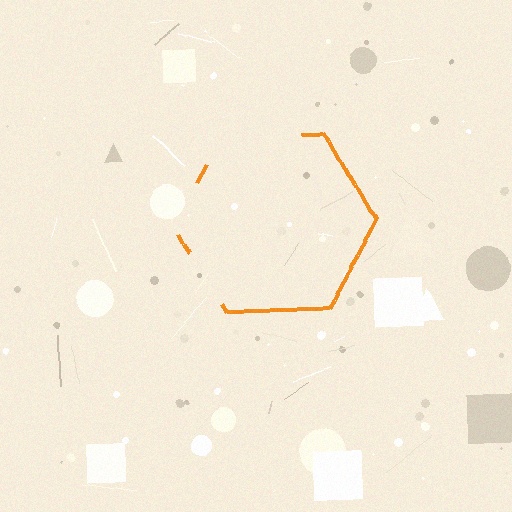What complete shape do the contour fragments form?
The contour fragments form a hexagon.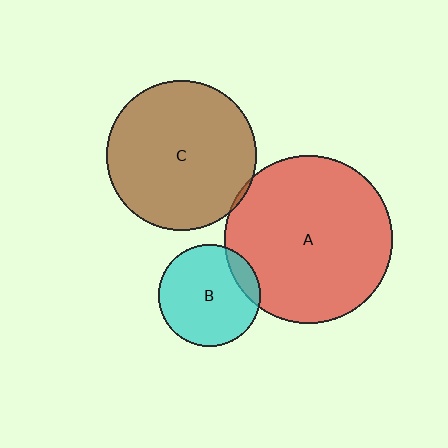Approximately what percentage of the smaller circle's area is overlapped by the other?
Approximately 5%.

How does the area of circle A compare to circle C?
Approximately 1.3 times.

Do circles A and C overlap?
Yes.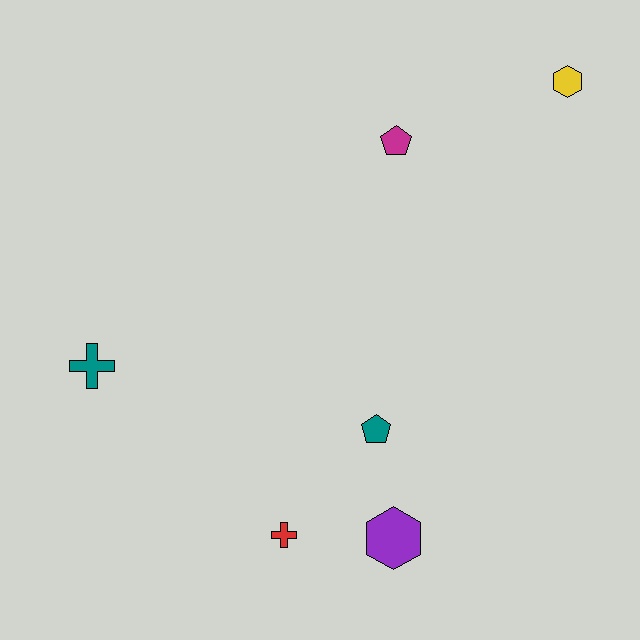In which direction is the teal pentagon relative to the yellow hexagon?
The teal pentagon is below the yellow hexagon.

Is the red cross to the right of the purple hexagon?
No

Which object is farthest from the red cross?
The yellow hexagon is farthest from the red cross.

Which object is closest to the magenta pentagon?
The yellow hexagon is closest to the magenta pentagon.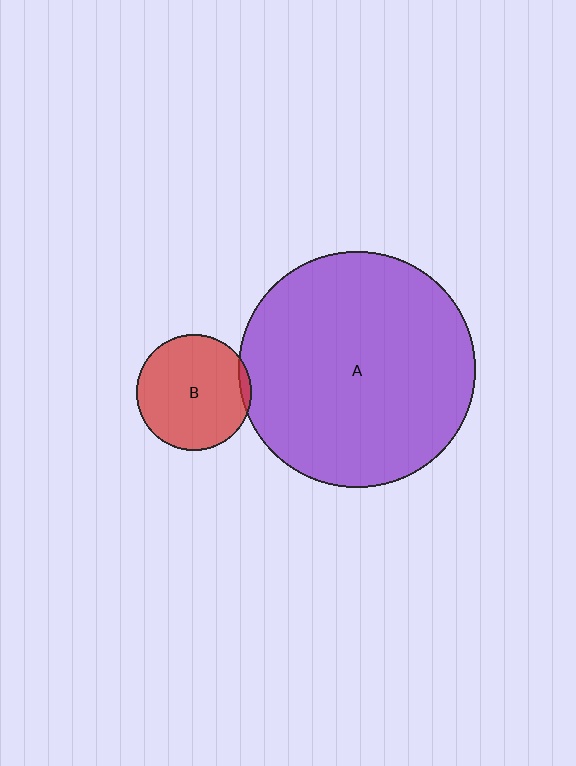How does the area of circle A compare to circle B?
Approximately 4.2 times.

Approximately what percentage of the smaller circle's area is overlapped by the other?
Approximately 5%.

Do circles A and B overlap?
Yes.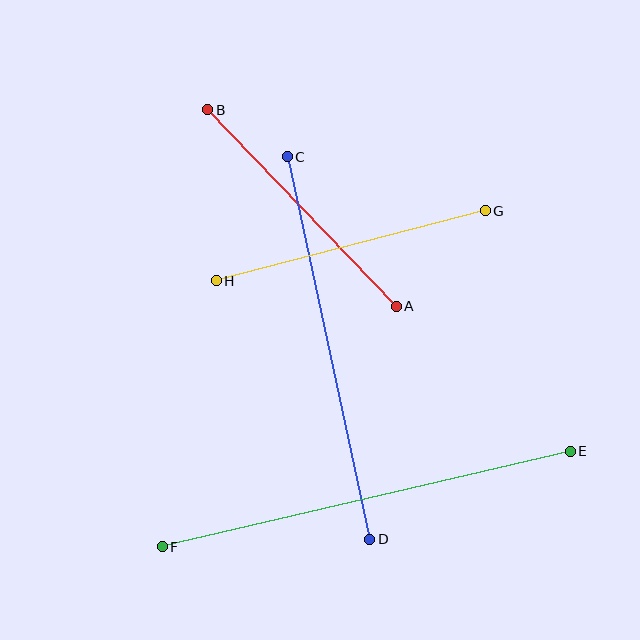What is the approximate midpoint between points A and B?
The midpoint is at approximately (302, 208) pixels.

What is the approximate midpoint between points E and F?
The midpoint is at approximately (366, 499) pixels.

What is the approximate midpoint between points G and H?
The midpoint is at approximately (351, 246) pixels.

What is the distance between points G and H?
The distance is approximately 278 pixels.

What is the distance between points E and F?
The distance is approximately 419 pixels.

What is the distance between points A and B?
The distance is approximately 272 pixels.